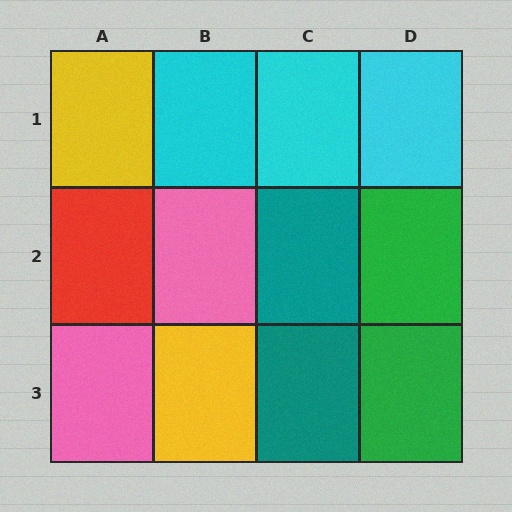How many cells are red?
1 cell is red.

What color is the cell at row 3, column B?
Yellow.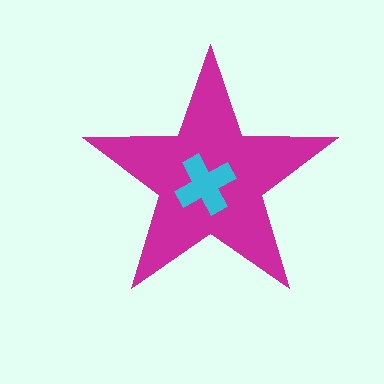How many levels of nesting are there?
2.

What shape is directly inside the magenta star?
The cyan cross.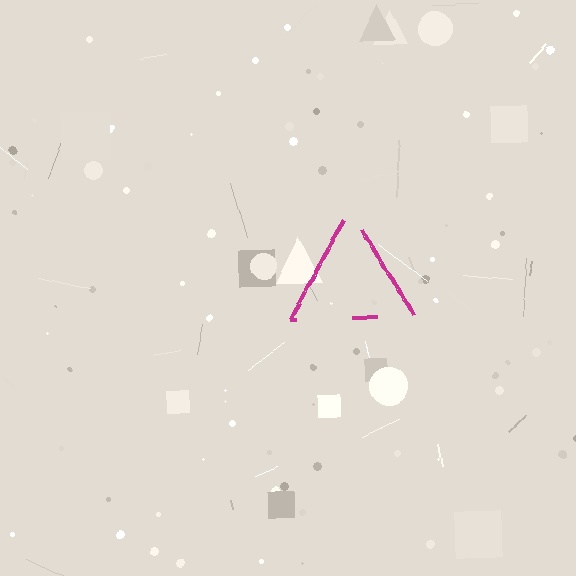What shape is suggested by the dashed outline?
The dashed outline suggests a triangle.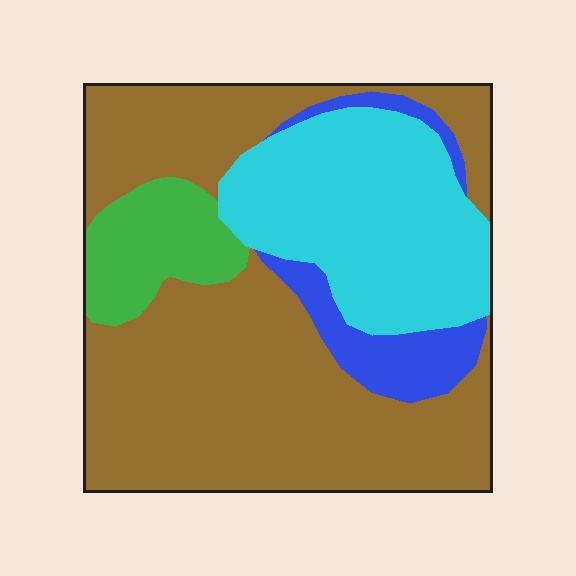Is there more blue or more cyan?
Cyan.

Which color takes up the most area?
Brown, at roughly 55%.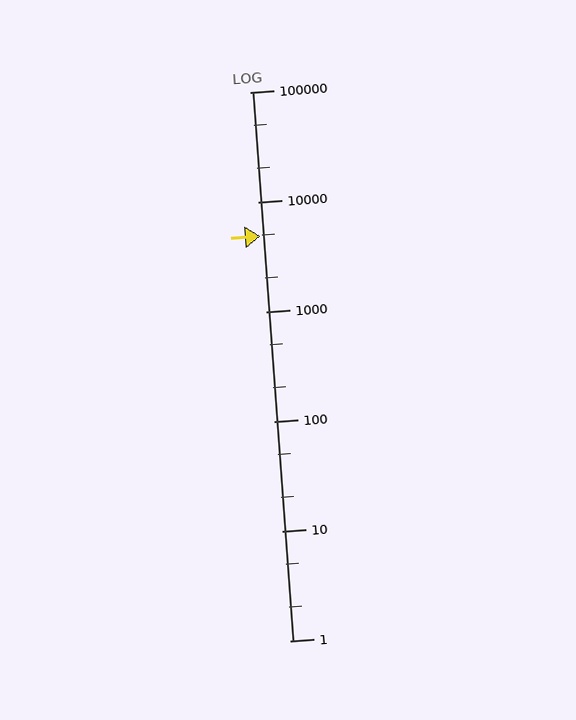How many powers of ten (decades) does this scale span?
The scale spans 5 decades, from 1 to 100000.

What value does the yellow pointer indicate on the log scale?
The pointer indicates approximately 4900.